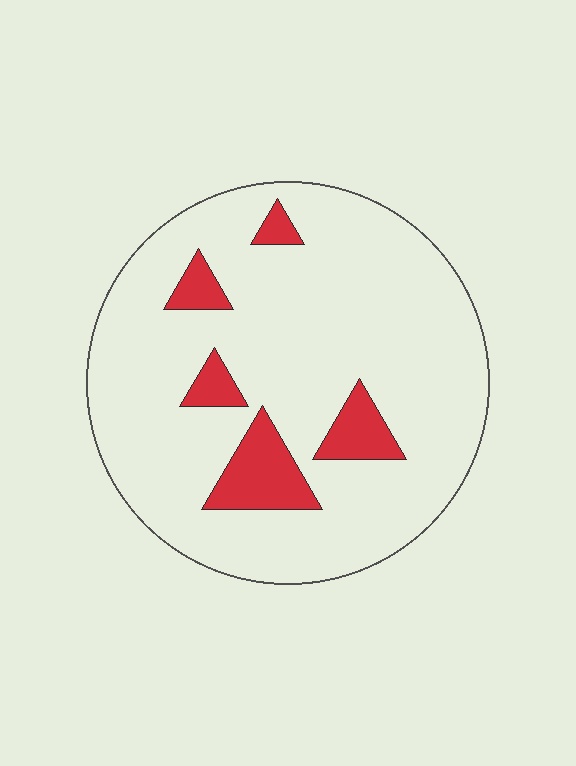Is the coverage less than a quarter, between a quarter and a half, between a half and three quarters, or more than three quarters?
Less than a quarter.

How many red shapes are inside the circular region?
5.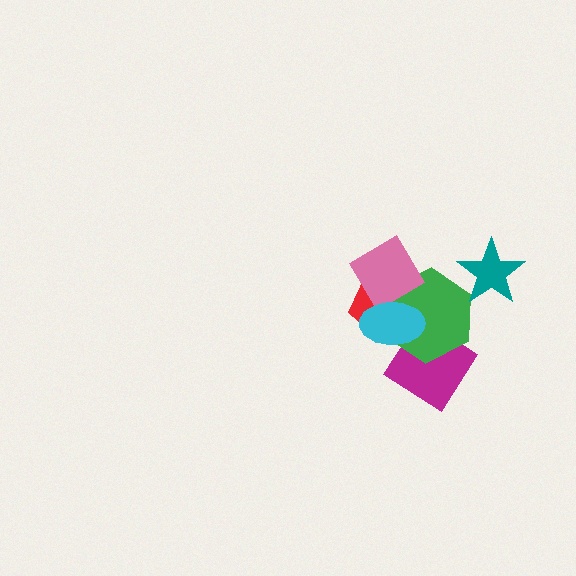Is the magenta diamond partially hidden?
Yes, it is partially covered by another shape.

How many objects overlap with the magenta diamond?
3 objects overlap with the magenta diamond.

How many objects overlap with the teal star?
0 objects overlap with the teal star.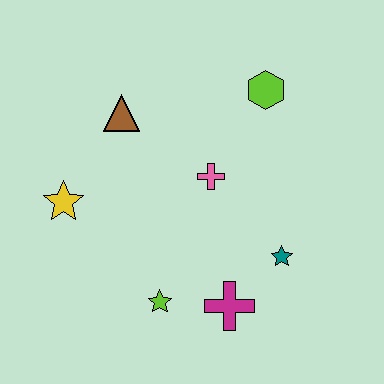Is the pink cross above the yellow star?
Yes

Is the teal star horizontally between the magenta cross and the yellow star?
No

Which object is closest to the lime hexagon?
The pink cross is closest to the lime hexagon.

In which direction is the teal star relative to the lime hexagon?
The teal star is below the lime hexagon.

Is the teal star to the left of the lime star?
No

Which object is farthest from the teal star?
The yellow star is farthest from the teal star.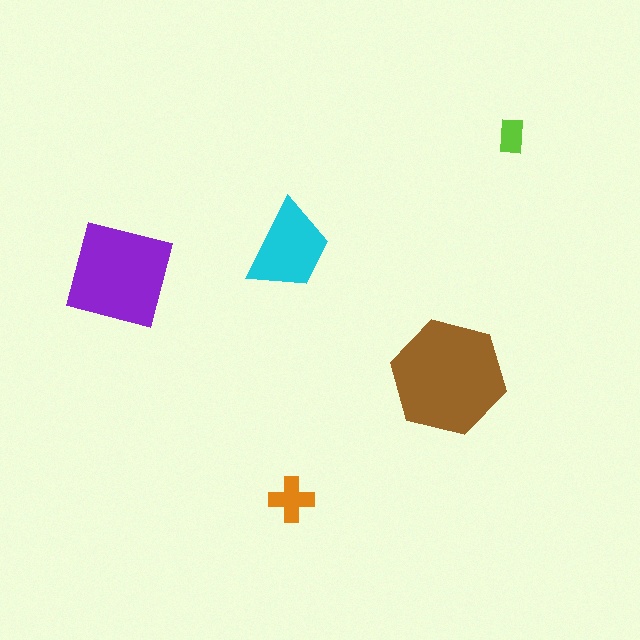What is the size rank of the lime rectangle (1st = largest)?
5th.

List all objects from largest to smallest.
The brown hexagon, the purple square, the cyan trapezoid, the orange cross, the lime rectangle.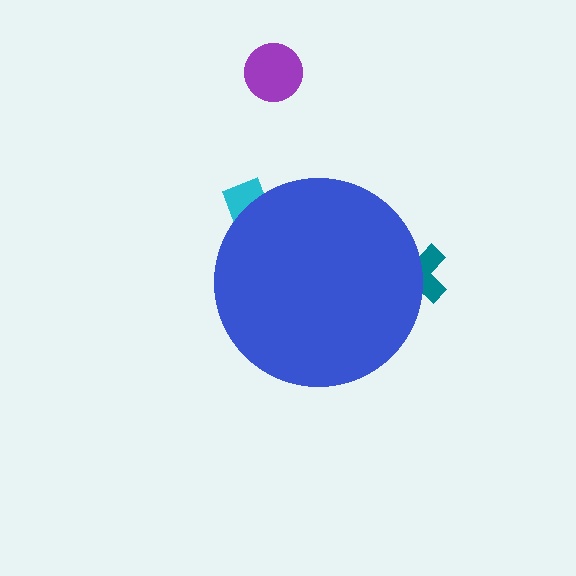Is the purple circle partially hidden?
No, the purple circle is fully visible.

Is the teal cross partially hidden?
Yes, the teal cross is partially hidden behind the blue circle.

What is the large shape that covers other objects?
A blue circle.